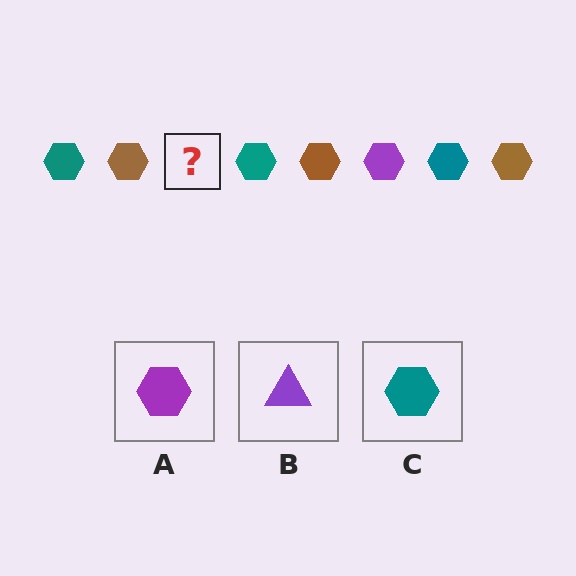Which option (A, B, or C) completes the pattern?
A.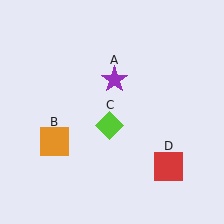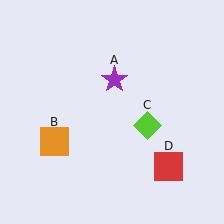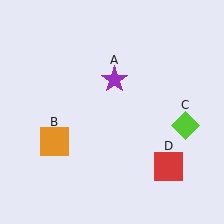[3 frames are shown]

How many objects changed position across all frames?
1 object changed position: lime diamond (object C).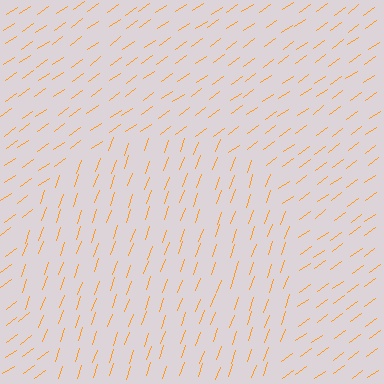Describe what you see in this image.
The image is filled with small orange line segments. A circle region in the image has lines oriented differently from the surrounding lines, creating a visible texture boundary.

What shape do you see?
I see a circle.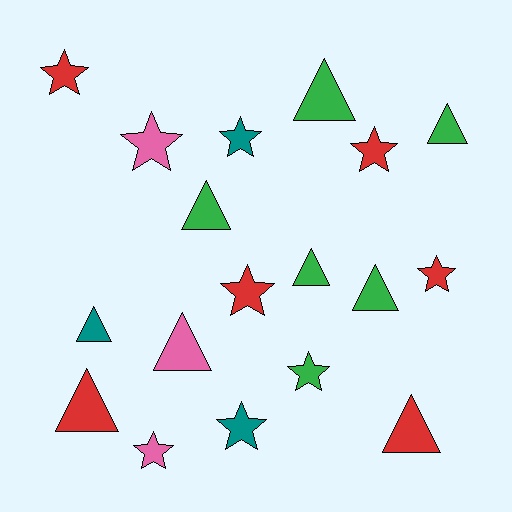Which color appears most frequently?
Green, with 6 objects.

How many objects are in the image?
There are 18 objects.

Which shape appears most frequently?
Star, with 9 objects.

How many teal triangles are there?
There is 1 teal triangle.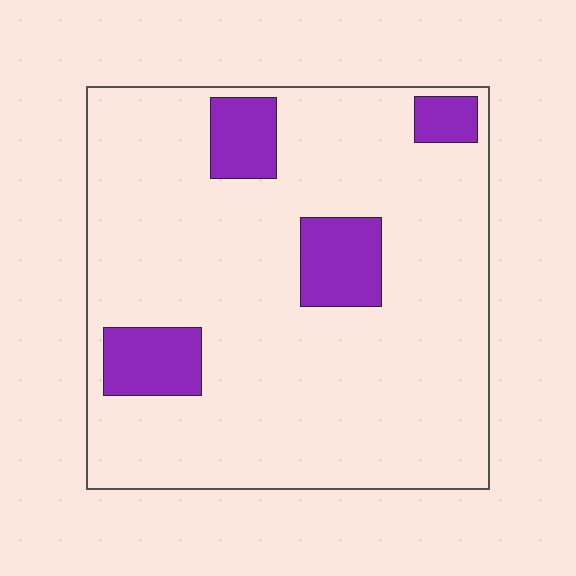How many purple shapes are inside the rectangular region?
4.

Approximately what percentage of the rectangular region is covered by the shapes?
Approximately 15%.